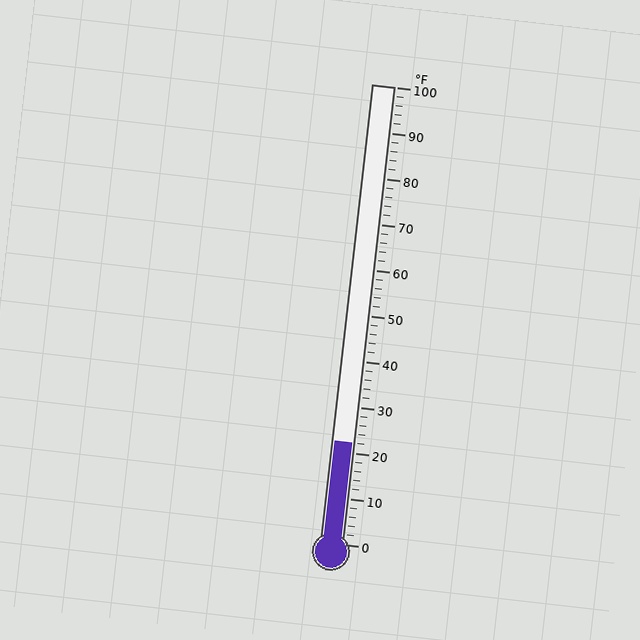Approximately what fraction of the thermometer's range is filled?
The thermometer is filled to approximately 20% of its range.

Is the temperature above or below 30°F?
The temperature is below 30°F.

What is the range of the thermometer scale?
The thermometer scale ranges from 0°F to 100°F.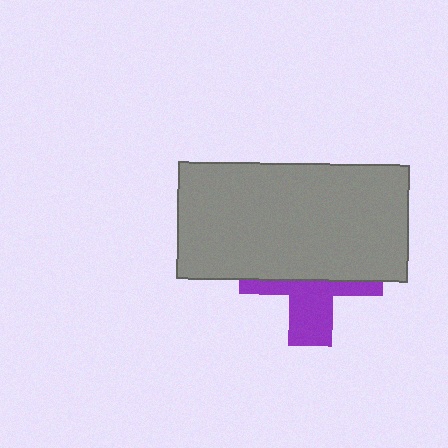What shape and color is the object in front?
The object in front is a gray rectangle.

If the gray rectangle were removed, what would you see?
You would see the complete purple cross.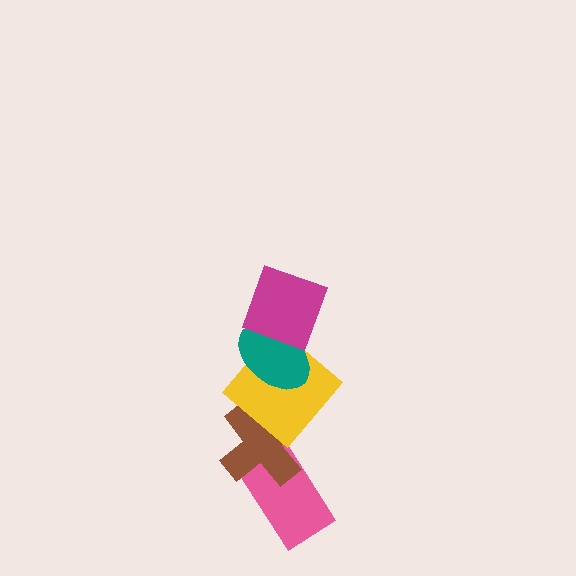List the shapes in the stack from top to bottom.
From top to bottom: the magenta square, the teal ellipse, the yellow diamond, the brown cross, the pink rectangle.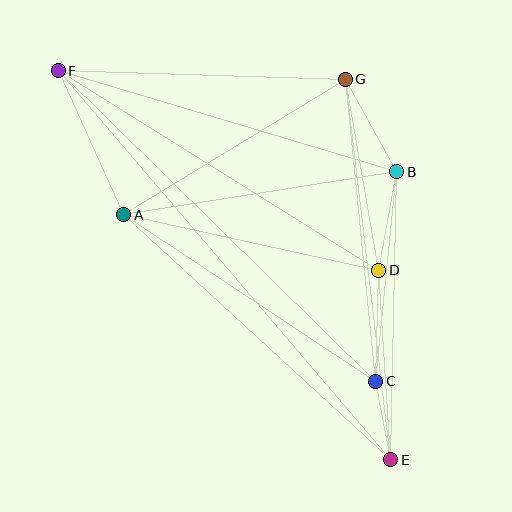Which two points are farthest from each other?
Points E and F are farthest from each other.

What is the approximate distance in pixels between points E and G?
The distance between E and G is approximately 383 pixels.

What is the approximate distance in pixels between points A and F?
The distance between A and F is approximately 158 pixels.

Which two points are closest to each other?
Points C and E are closest to each other.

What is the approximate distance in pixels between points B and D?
The distance between B and D is approximately 100 pixels.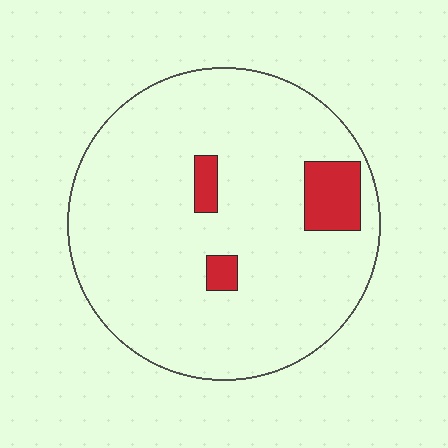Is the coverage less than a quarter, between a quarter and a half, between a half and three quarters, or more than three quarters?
Less than a quarter.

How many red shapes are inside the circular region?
3.